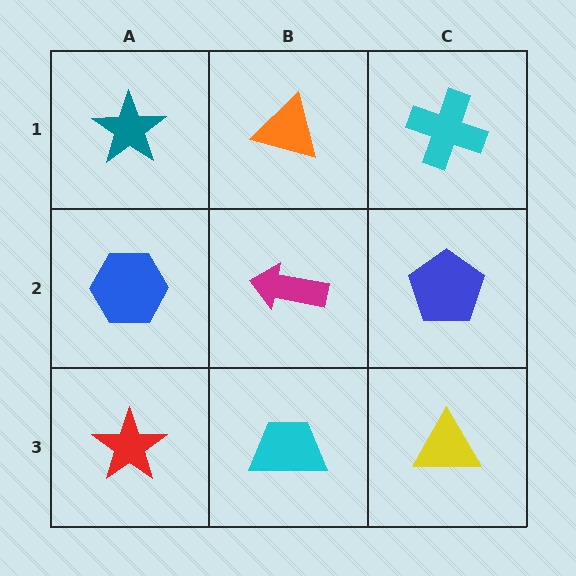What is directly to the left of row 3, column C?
A cyan trapezoid.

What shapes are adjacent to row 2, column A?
A teal star (row 1, column A), a red star (row 3, column A), a magenta arrow (row 2, column B).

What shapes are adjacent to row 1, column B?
A magenta arrow (row 2, column B), a teal star (row 1, column A), a cyan cross (row 1, column C).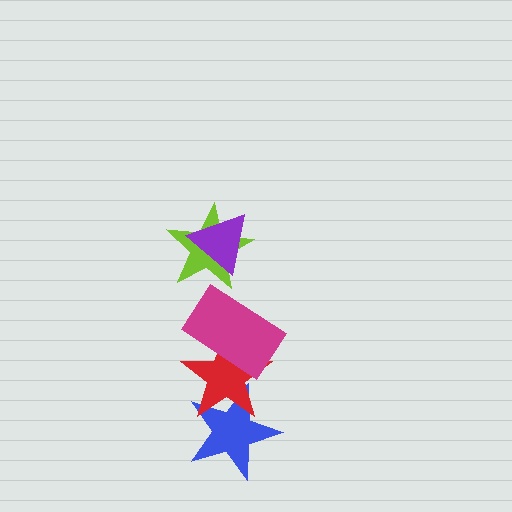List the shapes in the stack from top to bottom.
From top to bottom: the purple triangle, the lime star, the magenta rectangle, the red star, the blue star.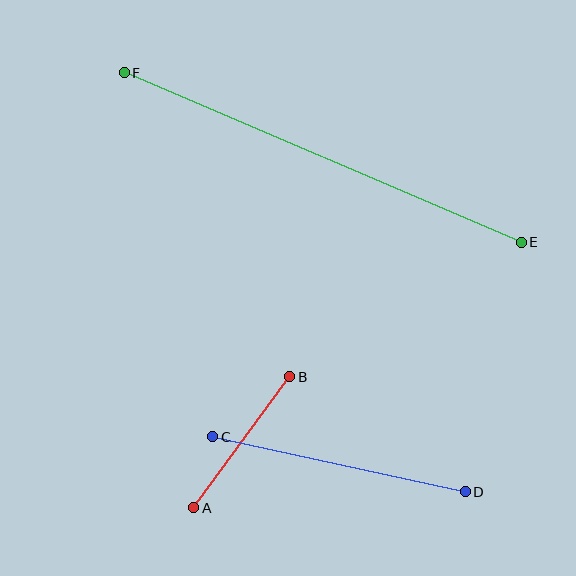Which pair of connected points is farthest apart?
Points E and F are farthest apart.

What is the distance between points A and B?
The distance is approximately 163 pixels.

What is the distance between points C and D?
The distance is approximately 259 pixels.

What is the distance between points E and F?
The distance is approximately 432 pixels.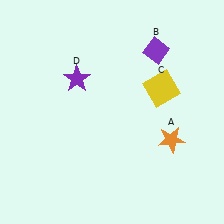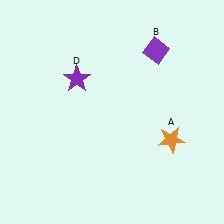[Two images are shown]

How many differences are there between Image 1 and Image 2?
There is 1 difference between the two images.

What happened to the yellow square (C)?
The yellow square (C) was removed in Image 2. It was in the top-right area of Image 1.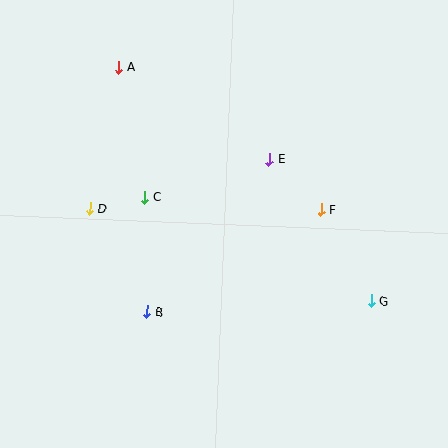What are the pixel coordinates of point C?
Point C is at (145, 197).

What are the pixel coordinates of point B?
Point B is at (147, 312).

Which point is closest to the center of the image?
Point E at (270, 159) is closest to the center.